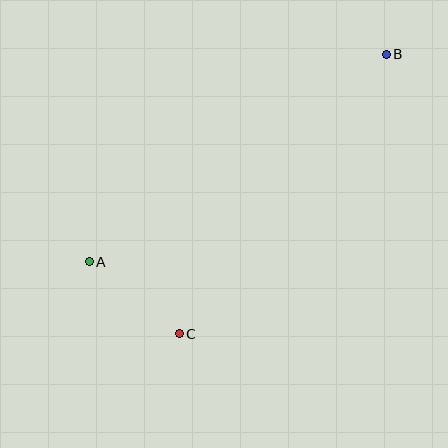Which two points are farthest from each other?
Points A and B are farthest from each other.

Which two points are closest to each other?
Points A and C are closest to each other.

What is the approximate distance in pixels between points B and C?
The distance between B and C is approximately 348 pixels.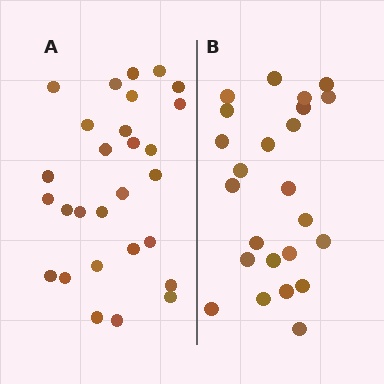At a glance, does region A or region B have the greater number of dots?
Region A (the left region) has more dots.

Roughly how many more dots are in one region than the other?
Region A has about 4 more dots than region B.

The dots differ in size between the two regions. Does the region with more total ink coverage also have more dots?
No. Region B has more total ink coverage because its dots are larger, but region A actually contains more individual dots. Total area can be misleading — the number of items is what matters here.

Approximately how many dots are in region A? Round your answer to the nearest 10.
About 30 dots. (The exact count is 28, which rounds to 30.)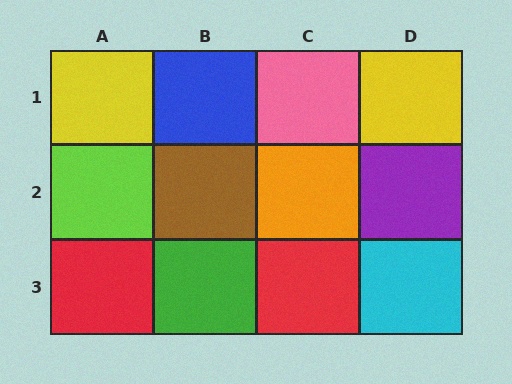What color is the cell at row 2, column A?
Lime.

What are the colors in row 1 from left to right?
Yellow, blue, pink, yellow.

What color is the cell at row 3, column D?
Cyan.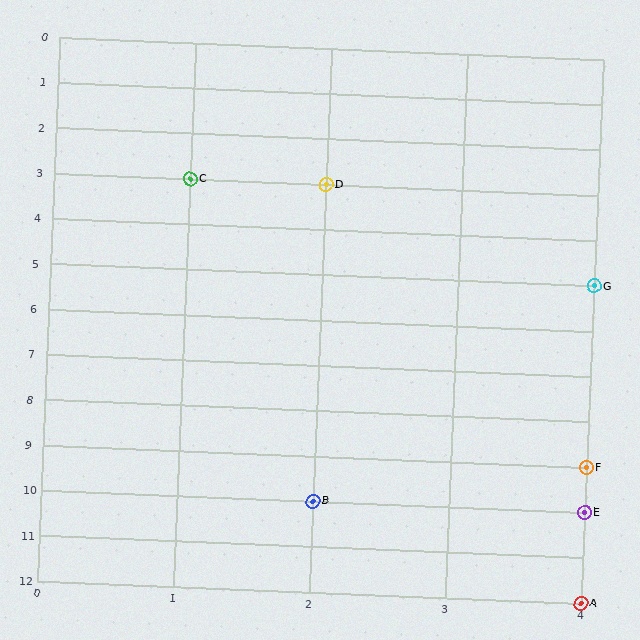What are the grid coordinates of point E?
Point E is at grid coordinates (4, 10).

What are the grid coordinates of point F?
Point F is at grid coordinates (4, 9).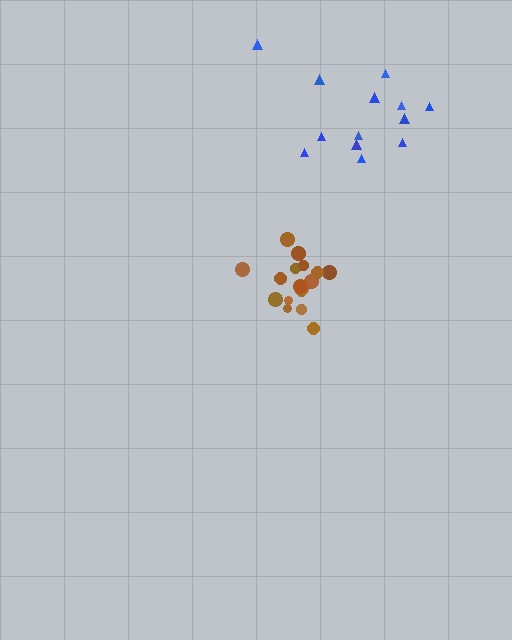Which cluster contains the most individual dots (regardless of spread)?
Brown (18).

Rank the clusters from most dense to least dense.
brown, blue.